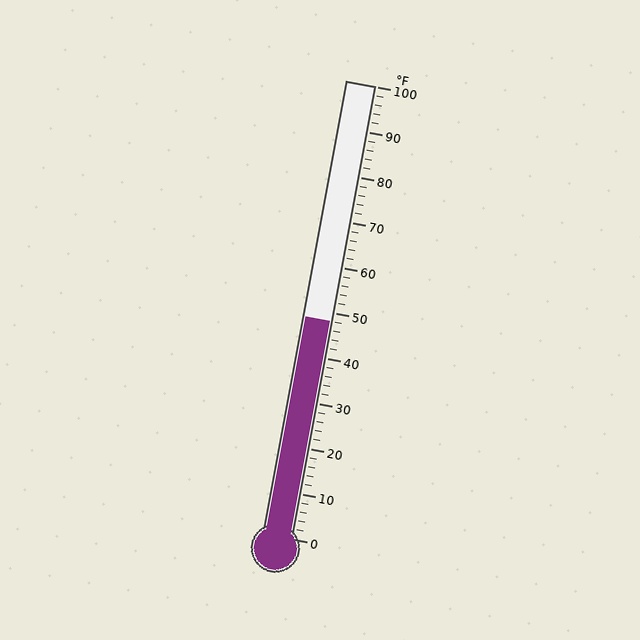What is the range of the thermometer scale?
The thermometer scale ranges from 0°F to 100°F.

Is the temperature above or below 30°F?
The temperature is above 30°F.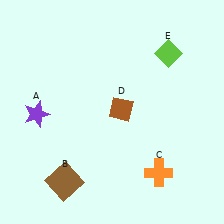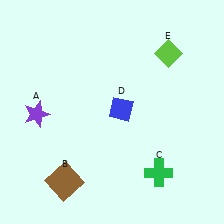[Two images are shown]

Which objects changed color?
C changed from orange to green. D changed from brown to blue.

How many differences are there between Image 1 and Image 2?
There are 2 differences between the two images.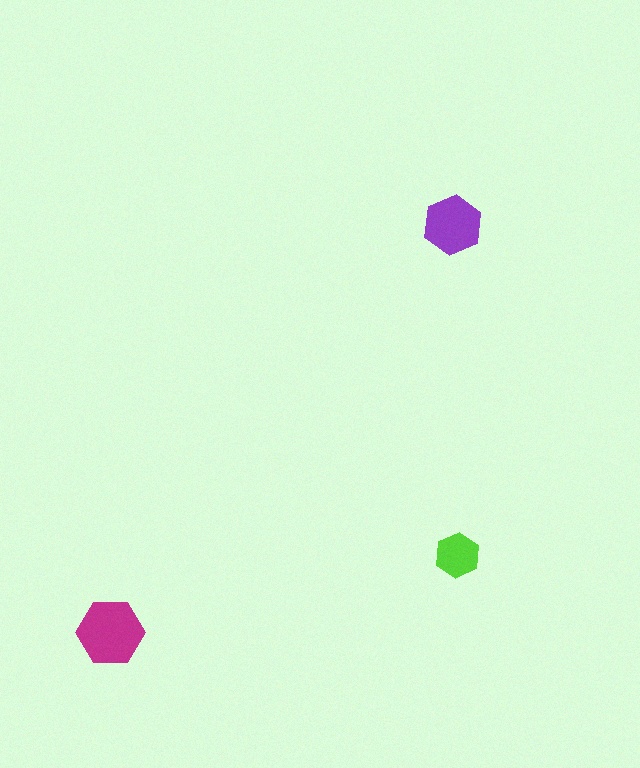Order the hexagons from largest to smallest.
the magenta one, the purple one, the lime one.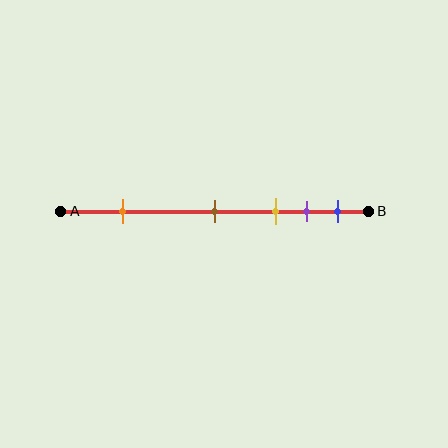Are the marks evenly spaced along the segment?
No, the marks are not evenly spaced.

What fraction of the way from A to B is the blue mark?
The blue mark is approximately 90% (0.9) of the way from A to B.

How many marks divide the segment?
There are 5 marks dividing the segment.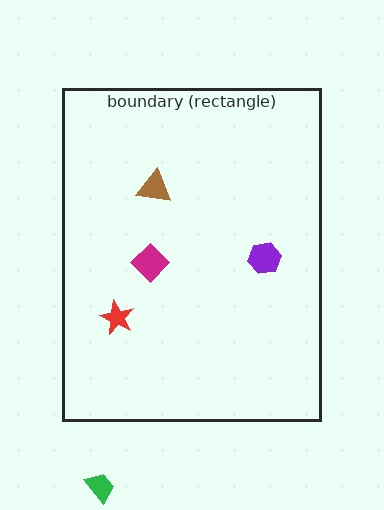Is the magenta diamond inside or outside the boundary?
Inside.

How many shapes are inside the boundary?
4 inside, 1 outside.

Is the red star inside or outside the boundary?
Inside.